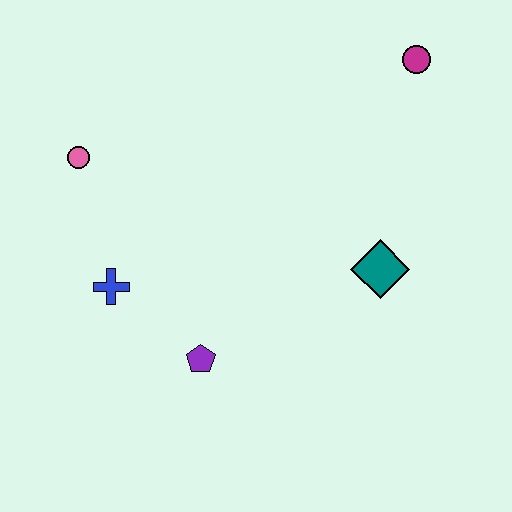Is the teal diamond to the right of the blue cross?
Yes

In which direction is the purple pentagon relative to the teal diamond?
The purple pentagon is to the left of the teal diamond.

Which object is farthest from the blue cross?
The magenta circle is farthest from the blue cross.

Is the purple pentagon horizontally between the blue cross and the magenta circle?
Yes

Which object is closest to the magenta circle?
The teal diamond is closest to the magenta circle.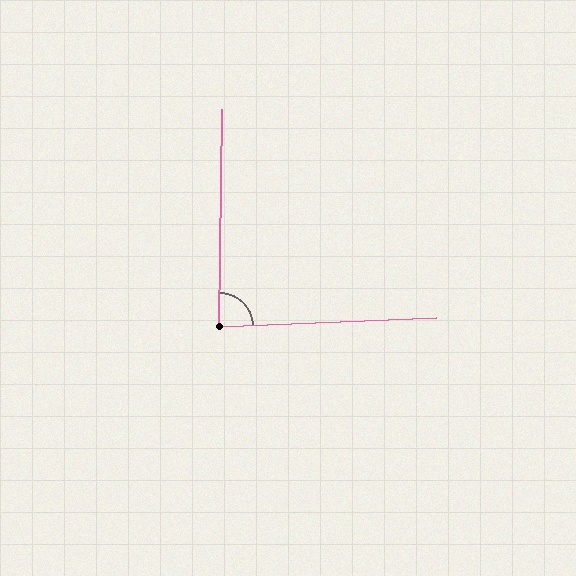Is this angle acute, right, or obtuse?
It is approximately a right angle.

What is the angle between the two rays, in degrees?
Approximately 87 degrees.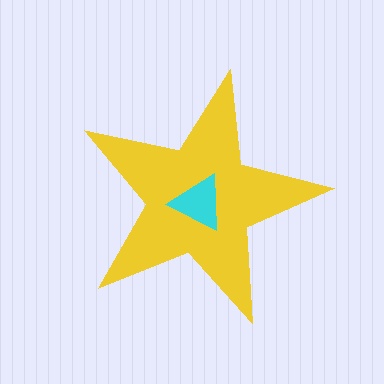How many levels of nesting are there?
2.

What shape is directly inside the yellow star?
The cyan triangle.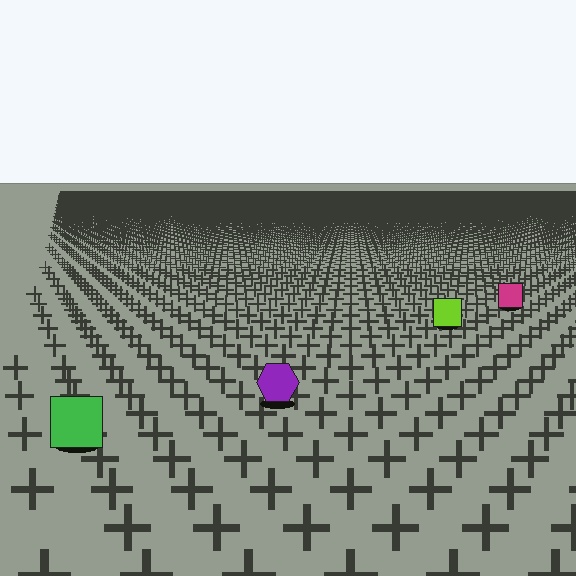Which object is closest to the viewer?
The green square is closest. The texture marks near it are larger and more spread out.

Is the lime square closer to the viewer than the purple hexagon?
No. The purple hexagon is closer — you can tell from the texture gradient: the ground texture is coarser near it.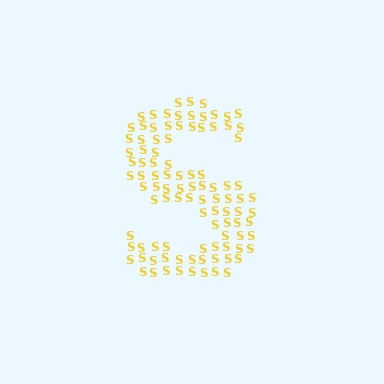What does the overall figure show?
The overall figure shows the letter S.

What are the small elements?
The small elements are letter S's.